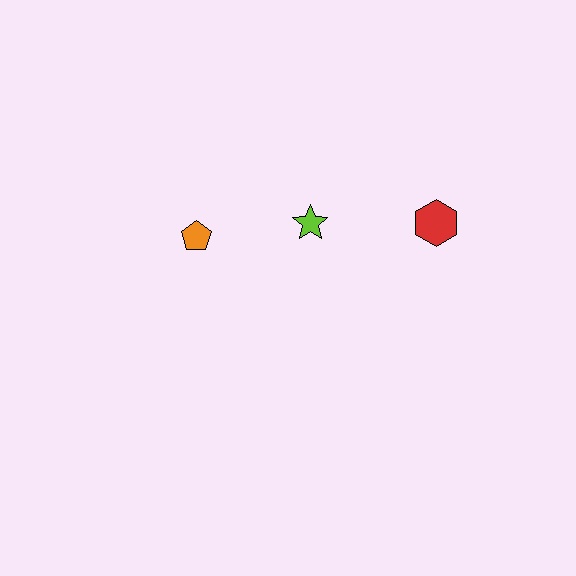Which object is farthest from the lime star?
The red hexagon is farthest from the lime star.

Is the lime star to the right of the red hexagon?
No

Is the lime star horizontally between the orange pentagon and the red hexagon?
Yes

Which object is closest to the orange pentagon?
The lime star is closest to the orange pentagon.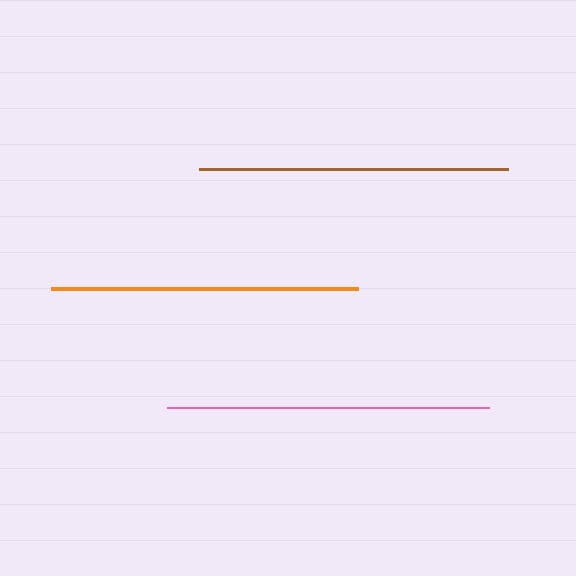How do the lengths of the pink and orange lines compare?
The pink and orange lines are approximately the same length.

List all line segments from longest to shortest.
From longest to shortest: pink, brown, orange.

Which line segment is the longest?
The pink line is the longest at approximately 322 pixels.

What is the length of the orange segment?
The orange segment is approximately 307 pixels long.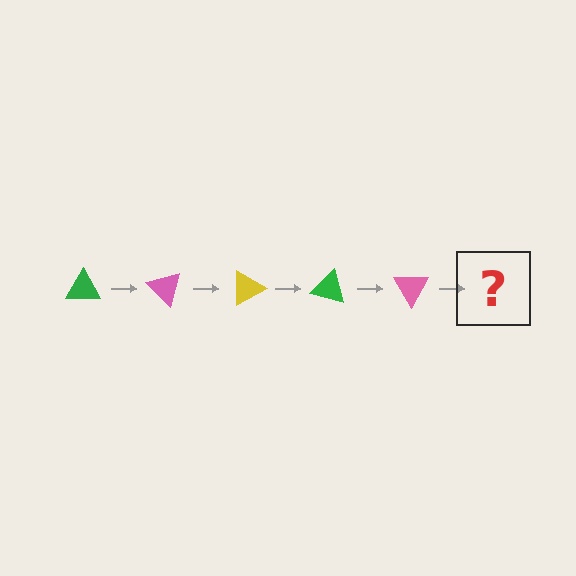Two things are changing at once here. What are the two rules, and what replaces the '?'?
The two rules are that it rotates 45 degrees each step and the color cycles through green, pink, and yellow. The '?' should be a yellow triangle, rotated 225 degrees from the start.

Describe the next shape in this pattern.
It should be a yellow triangle, rotated 225 degrees from the start.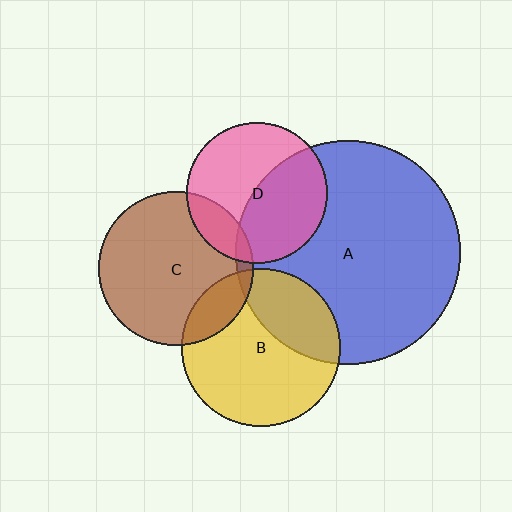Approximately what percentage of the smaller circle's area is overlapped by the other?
Approximately 15%.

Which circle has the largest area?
Circle A (blue).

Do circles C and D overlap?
Yes.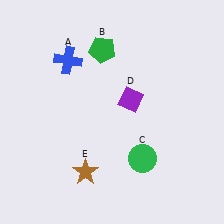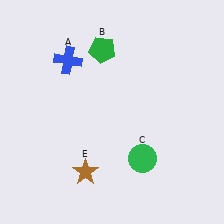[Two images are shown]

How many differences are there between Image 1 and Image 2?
There is 1 difference between the two images.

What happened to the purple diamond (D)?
The purple diamond (D) was removed in Image 2. It was in the top-right area of Image 1.